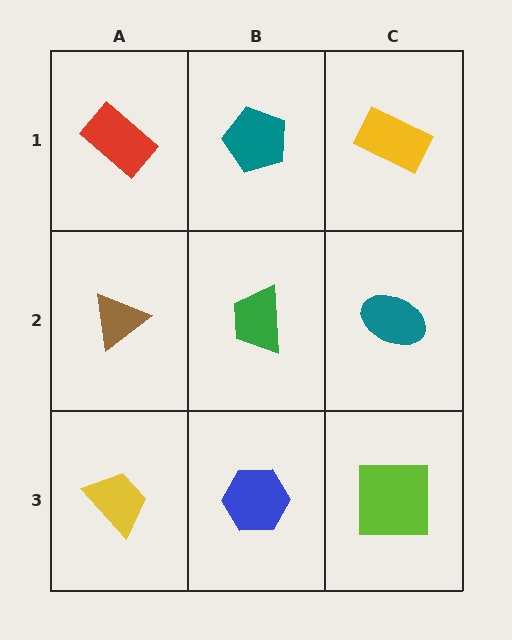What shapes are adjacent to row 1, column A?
A brown triangle (row 2, column A), a teal pentagon (row 1, column B).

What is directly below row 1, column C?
A teal ellipse.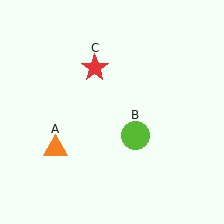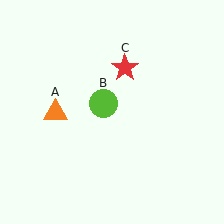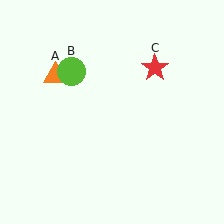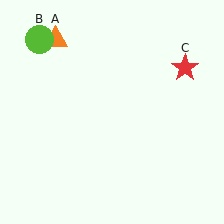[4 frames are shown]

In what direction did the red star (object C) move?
The red star (object C) moved right.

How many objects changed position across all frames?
3 objects changed position: orange triangle (object A), lime circle (object B), red star (object C).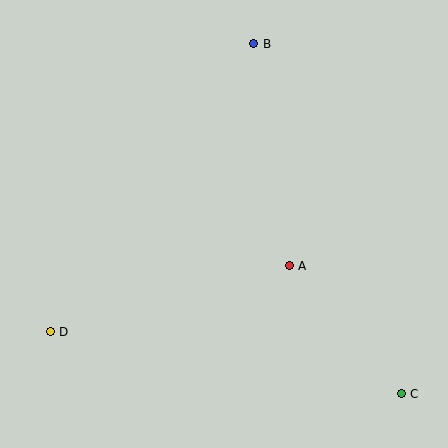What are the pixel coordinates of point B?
Point B is at (254, 44).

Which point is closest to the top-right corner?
Point B is closest to the top-right corner.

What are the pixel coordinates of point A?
Point A is at (289, 266).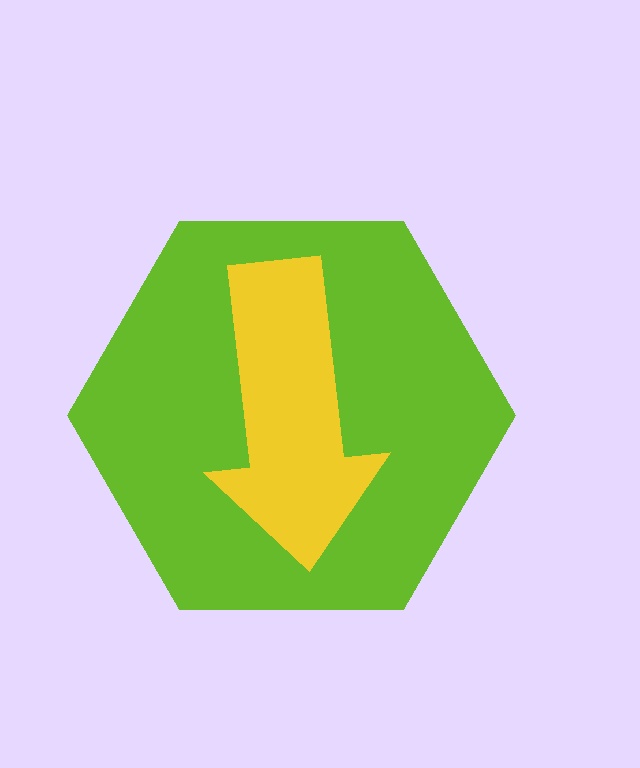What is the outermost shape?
The lime hexagon.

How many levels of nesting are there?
2.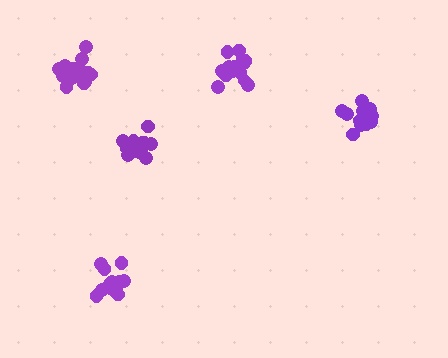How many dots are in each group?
Group 1: 17 dots, Group 2: 16 dots, Group 3: 12 dots, Group 4: 14 dots, Group 5: 14 dots (73 total).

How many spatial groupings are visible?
There are 5 spatial groupings.